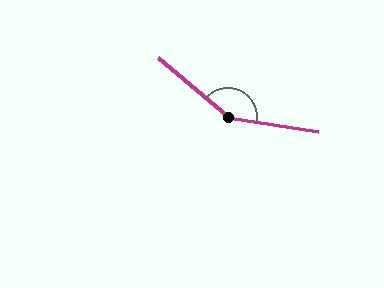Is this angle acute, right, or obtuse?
It is obtuse.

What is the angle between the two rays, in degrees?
Approximately 149 degrees.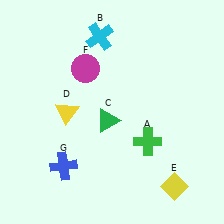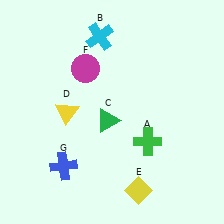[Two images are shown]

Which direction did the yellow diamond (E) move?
The yellow diamond (E) moved left.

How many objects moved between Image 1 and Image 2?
1 object moved between the two images.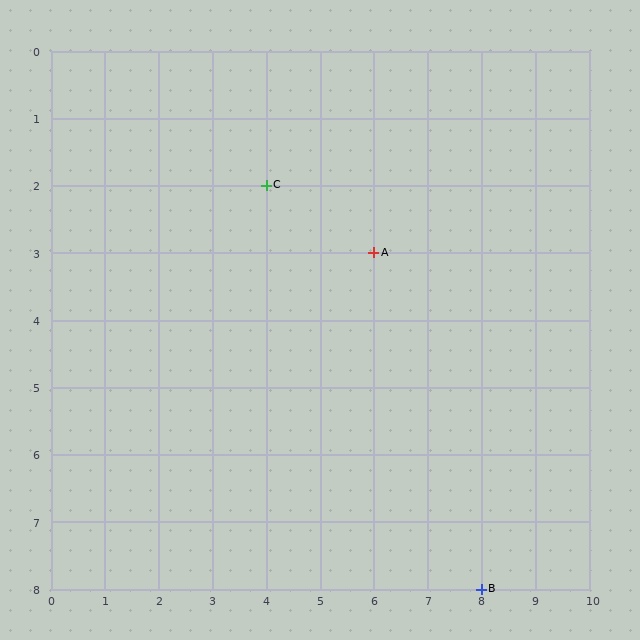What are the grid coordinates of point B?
Point B is at grid coordinates (8, 8).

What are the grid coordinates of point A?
Point A is at grid coordinates (6, 3).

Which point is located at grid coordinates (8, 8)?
Point B is at (8, 8).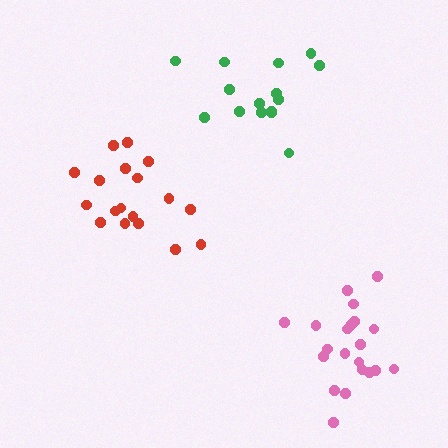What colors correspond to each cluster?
The clusters are colored: green, pink, red.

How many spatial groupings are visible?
There are 3 spatial groupings.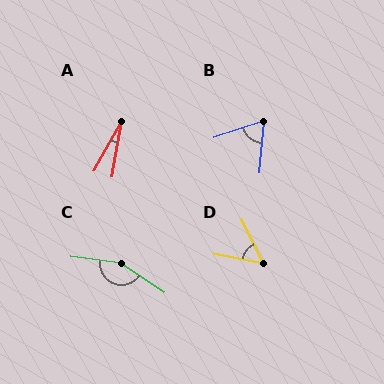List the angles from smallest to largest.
A (19°), D (52°), B (66°), C (153°).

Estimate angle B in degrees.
Approximately 66 degrees.